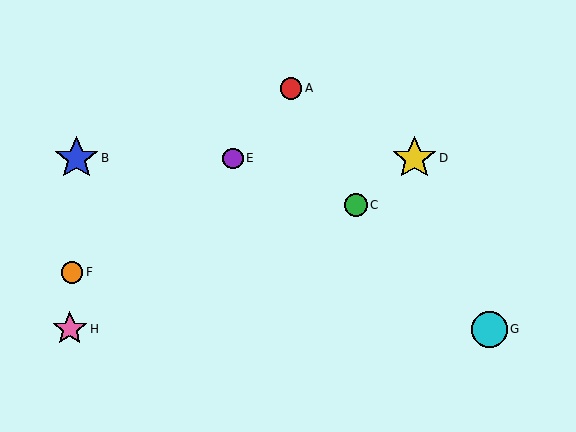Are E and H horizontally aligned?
No, E is at y≈158 and H is at y≈329.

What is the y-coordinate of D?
Object D is at y≈158.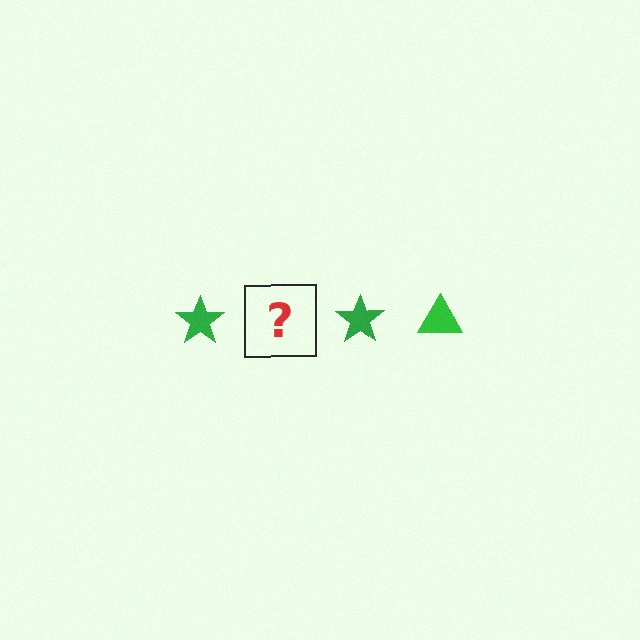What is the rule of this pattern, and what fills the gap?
The rule is that the pattern cycles through star, triangle shapes in green. The gap should be filled with a green triangle.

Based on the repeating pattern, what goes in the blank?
The blank should be a green triangle.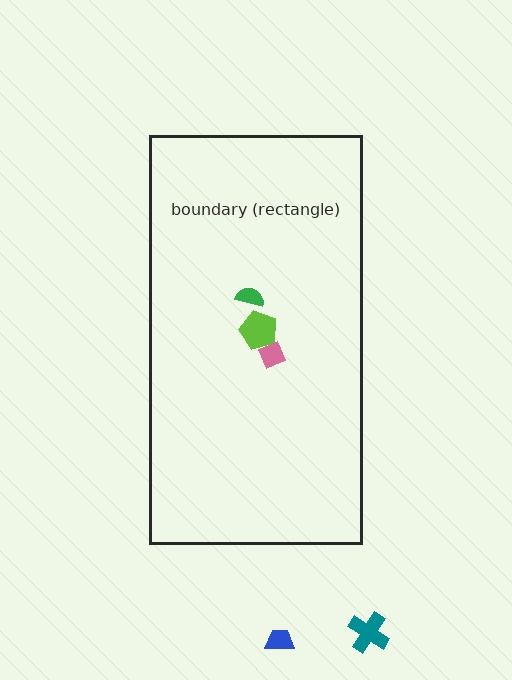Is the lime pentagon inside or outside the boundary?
Inside.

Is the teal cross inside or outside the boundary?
Outside.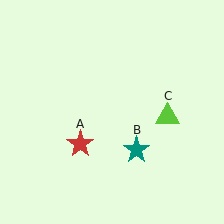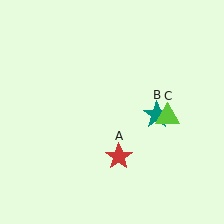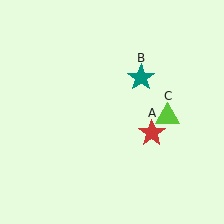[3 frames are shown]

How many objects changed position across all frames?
2 objects changed position: red star (object A), teal star (object B).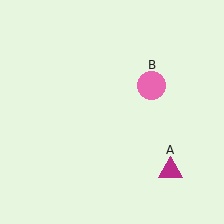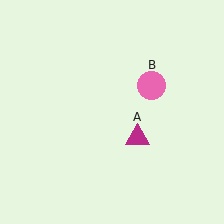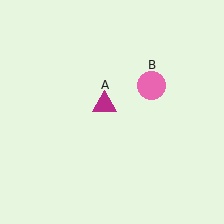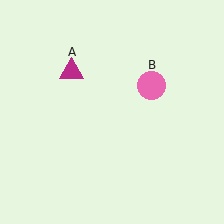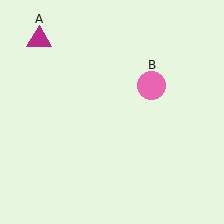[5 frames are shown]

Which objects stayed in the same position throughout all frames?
Pink circle (object B) remained stationary.